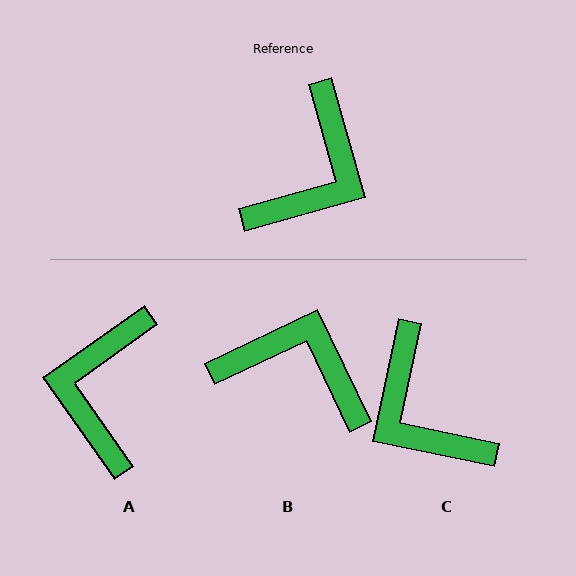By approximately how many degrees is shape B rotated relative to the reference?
Approximately 100 degrees counter-clockwise.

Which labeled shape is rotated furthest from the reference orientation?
A, about 160 degrees away.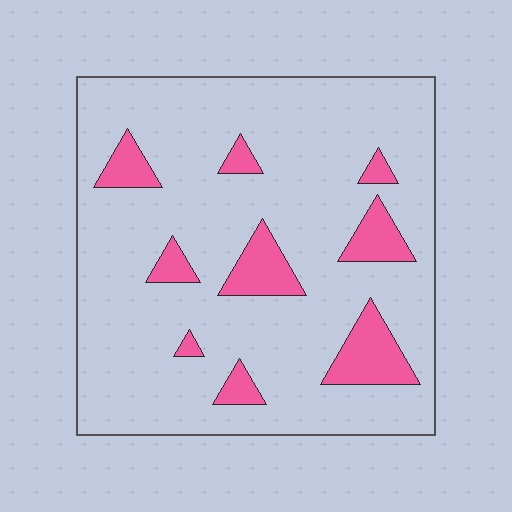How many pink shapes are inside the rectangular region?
9.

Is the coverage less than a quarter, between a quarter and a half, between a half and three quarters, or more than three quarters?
Less than a quarter.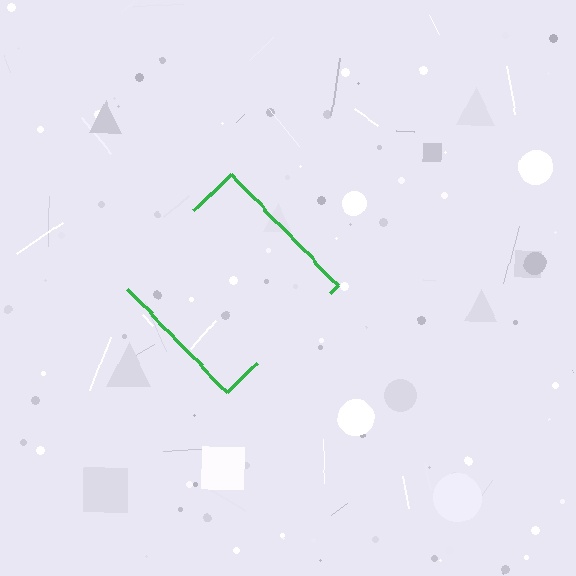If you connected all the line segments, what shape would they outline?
They would outline a diamond.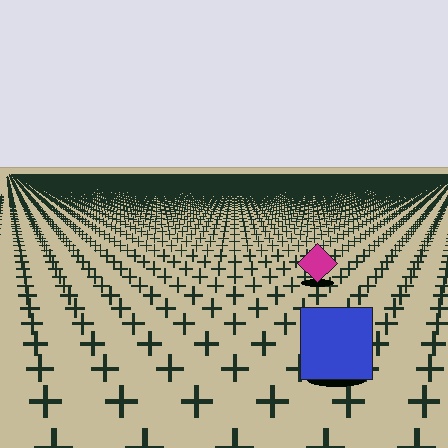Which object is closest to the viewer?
The blue square is closest. The texture marks near it are larger and more spread out.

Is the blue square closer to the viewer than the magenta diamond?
Yes. The blue square is closer — you can tell from the texture gradient: the ground texture is coarser near it.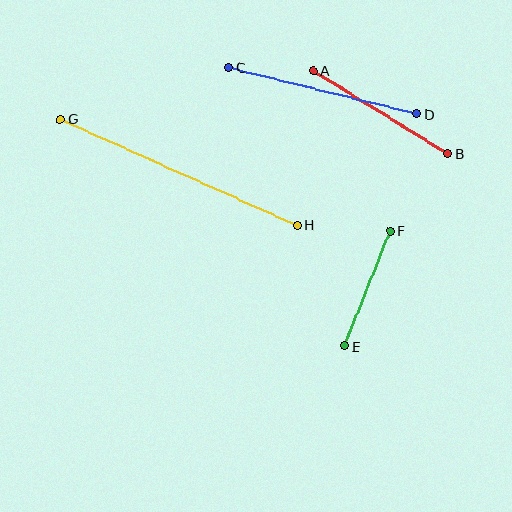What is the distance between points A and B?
The distance is approximately 158 pixels.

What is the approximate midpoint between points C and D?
The midpoint is at approximately (323, 91) pixels.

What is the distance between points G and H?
The distance is approximately 259 pixels.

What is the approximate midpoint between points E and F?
The midpoint is at approximately (367, 288) pixels.